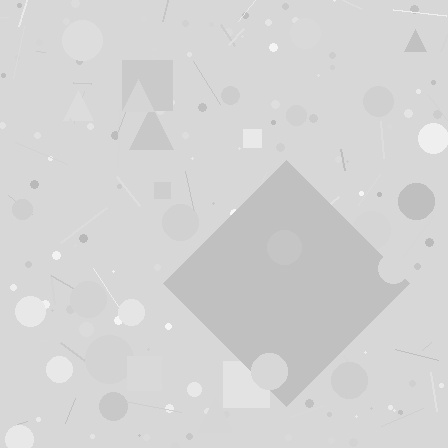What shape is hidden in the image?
A diamond is hidden in the image.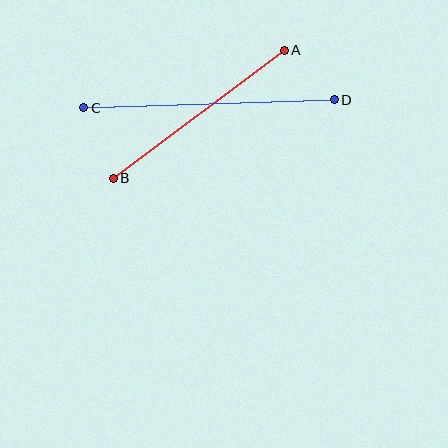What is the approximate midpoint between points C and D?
The midpoint is at approximately (209, 104) pixels.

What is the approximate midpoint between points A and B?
The midpoint is at approximately (199, 114) pixels.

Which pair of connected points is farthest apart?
Points C and D are farthest apart.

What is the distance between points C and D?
The distance is approximately 251 pixels.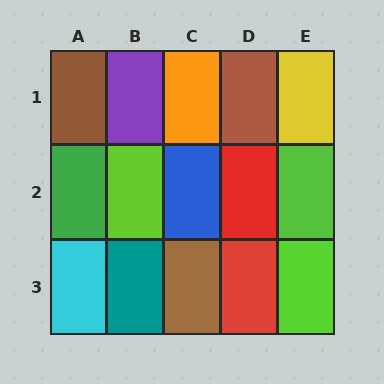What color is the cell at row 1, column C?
Orange.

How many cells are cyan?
1 cell is cyan.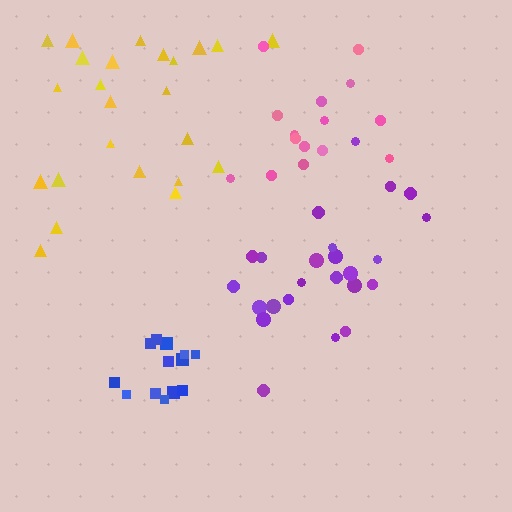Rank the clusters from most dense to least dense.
blue, purple, pink, yellow.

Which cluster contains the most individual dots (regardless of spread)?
Purple (24).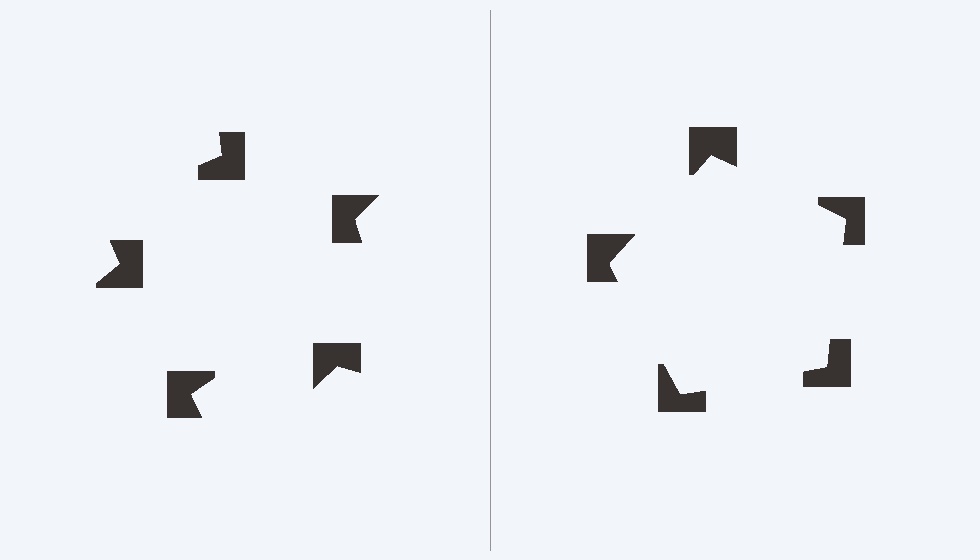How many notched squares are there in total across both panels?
10 — 5 on each side.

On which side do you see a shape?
An illusory pentagon appears on the right side. On the left side the wedge cuts are rotated, so no coherent shape forms.